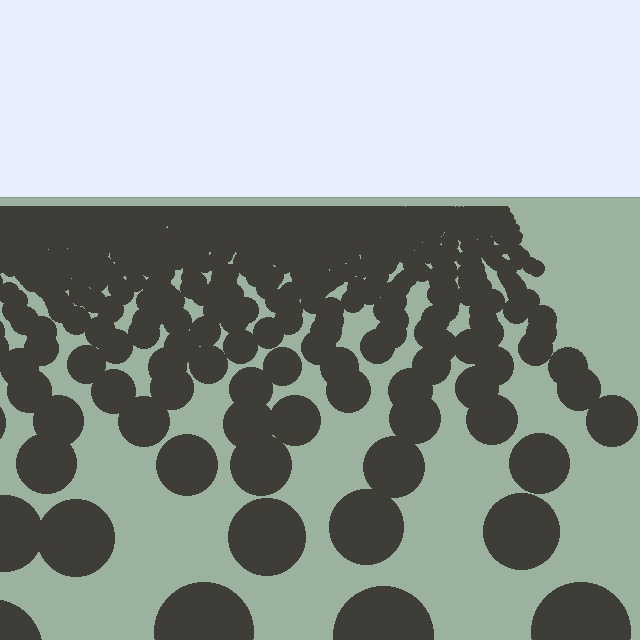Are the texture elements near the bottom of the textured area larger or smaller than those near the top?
Larger. Near the bottom, elements are closer to the viewer and appear at a bigger on-screen size.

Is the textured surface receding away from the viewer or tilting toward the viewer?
The surface is receding away from the viewer. Texture elements get smaller and denser toward the top.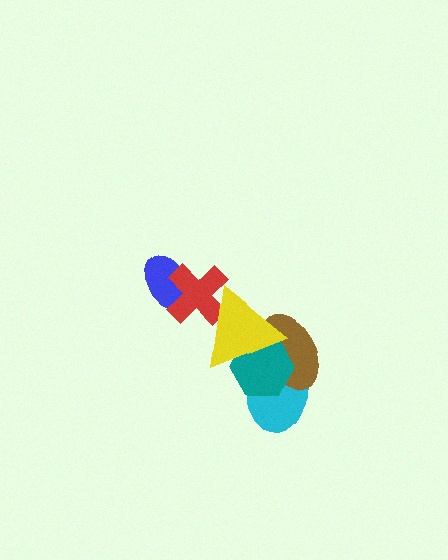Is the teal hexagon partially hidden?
Yes, it is partially covered by another shape.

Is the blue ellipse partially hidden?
Yes, it is partially covered by another shape.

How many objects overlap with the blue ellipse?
1 object overlaps with the blue ellipse.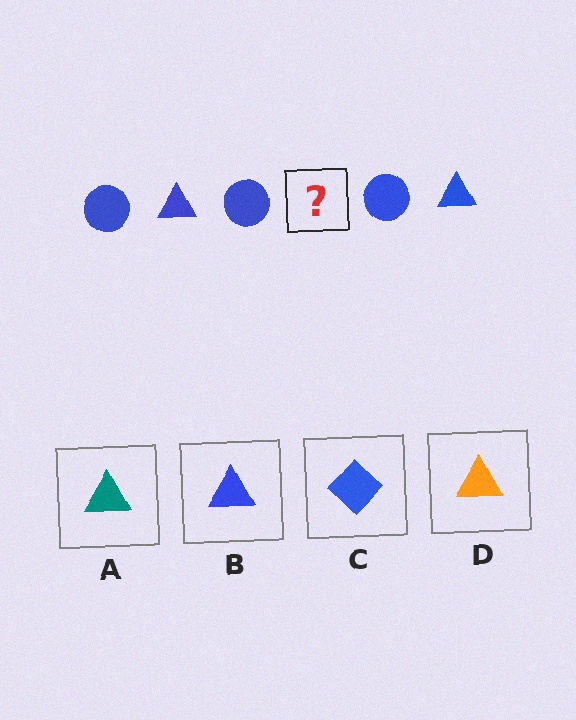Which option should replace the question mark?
Option B.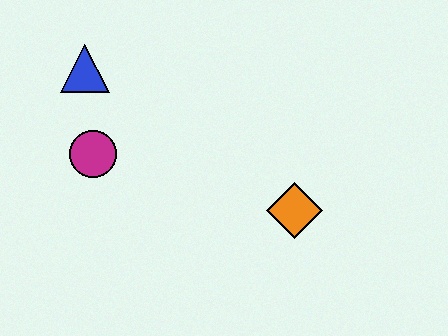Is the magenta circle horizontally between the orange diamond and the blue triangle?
Yes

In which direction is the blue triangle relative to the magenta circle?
The blue triangle is above the magenta circle.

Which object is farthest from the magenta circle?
The orange diamond is farthest from the magenta circle.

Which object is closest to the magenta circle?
The blue triangle is closest to the magenta circle.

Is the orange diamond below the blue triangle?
Yes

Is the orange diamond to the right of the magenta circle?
Yes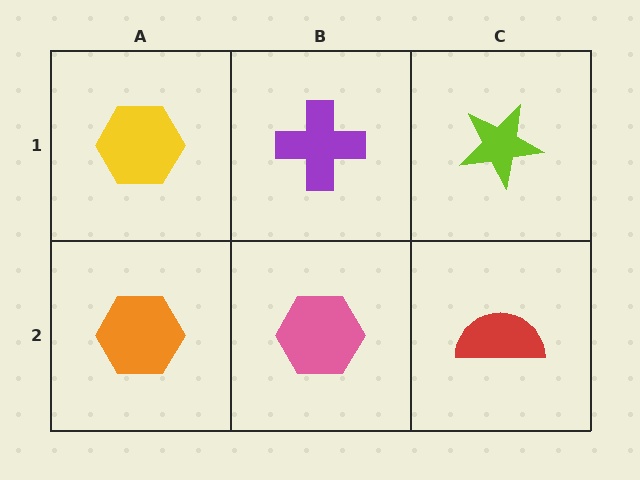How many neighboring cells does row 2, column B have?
3.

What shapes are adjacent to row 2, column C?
A lime star (row 1, column C), a pink hexagon (row 2, column B).